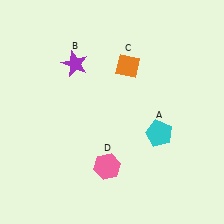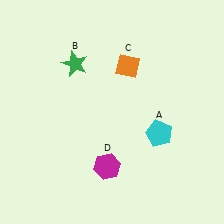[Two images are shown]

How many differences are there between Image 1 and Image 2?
There are 2 differences between the two images.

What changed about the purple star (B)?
In Image 1, B is purple. In Image 2, it changed to green.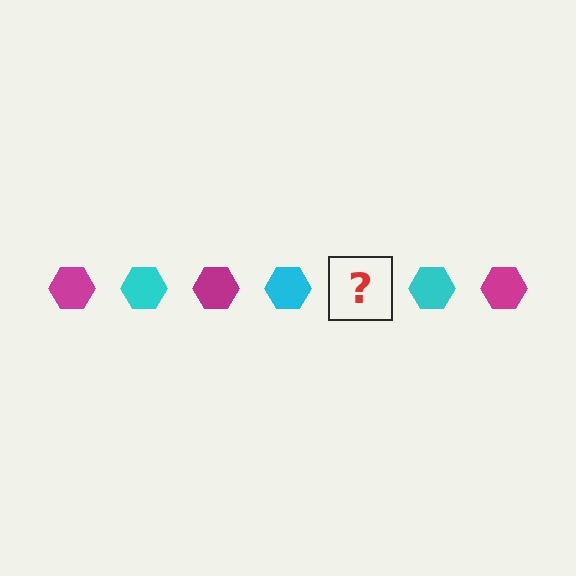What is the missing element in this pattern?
The missing element is a magenta hexagon.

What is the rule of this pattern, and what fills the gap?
The rule is that the pattern cycles through magenta, cyan hexagons. The gap should be filled with a magenta hexagon.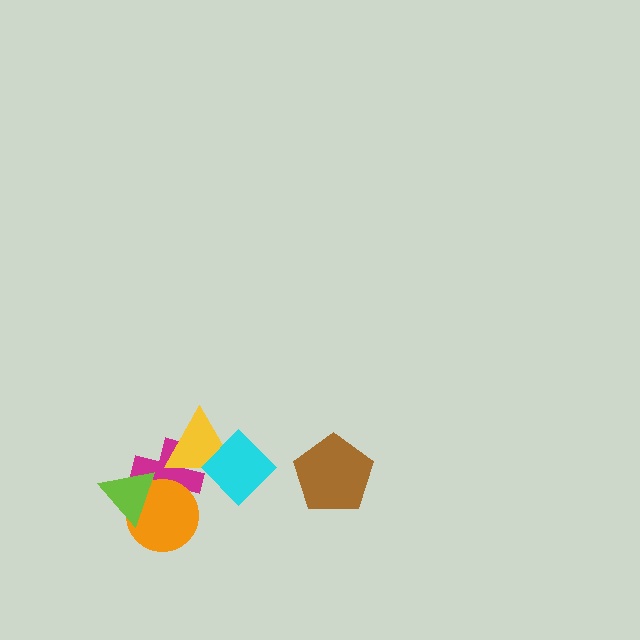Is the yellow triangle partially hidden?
Yes, it is partially covered by another shape.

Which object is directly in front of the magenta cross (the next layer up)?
The yellow triangle is directly in front of the magenta cross.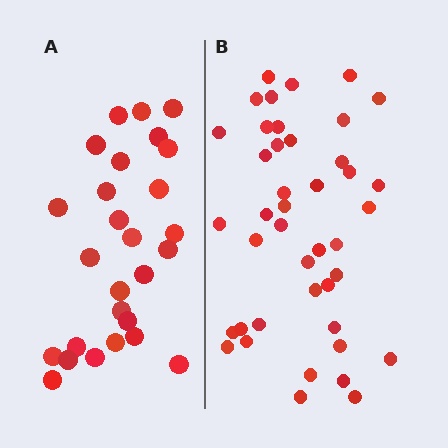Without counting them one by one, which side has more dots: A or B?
Region B (the right region) has more dots.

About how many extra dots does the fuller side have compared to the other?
Region B has approximately 15 more dots than region A.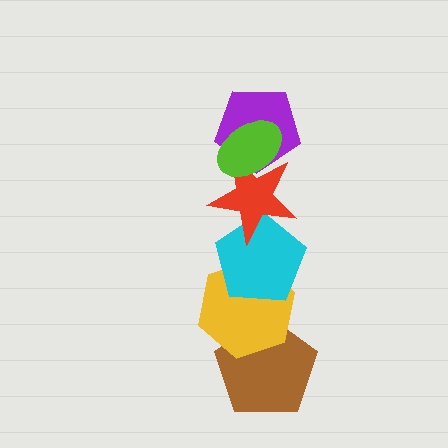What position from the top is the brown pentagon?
The brown pentagon is 6th from the top.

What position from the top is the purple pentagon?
The purple pentagon is 2nd from the top.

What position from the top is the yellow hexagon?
The yellow hexagon is 5th from the top.